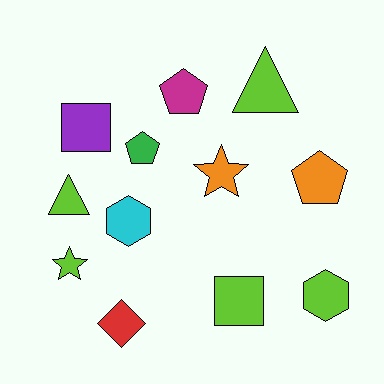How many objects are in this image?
There are 12 objects.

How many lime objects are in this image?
There are 5 lime objects.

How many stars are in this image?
There are 2 stars.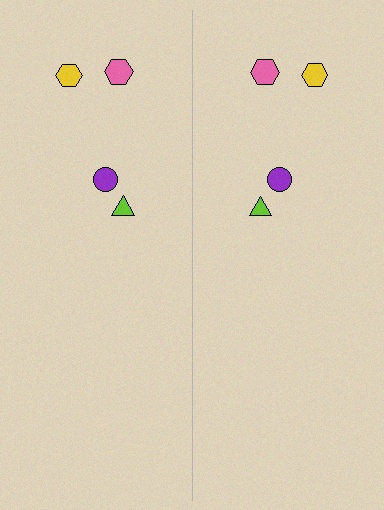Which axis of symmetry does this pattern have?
The pattern has a vertical axis of symmetry running through the center of the image.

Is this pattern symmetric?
Yes, this pattern has bilateral (reflection) symmetry.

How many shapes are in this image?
There are 8 shapes in this image.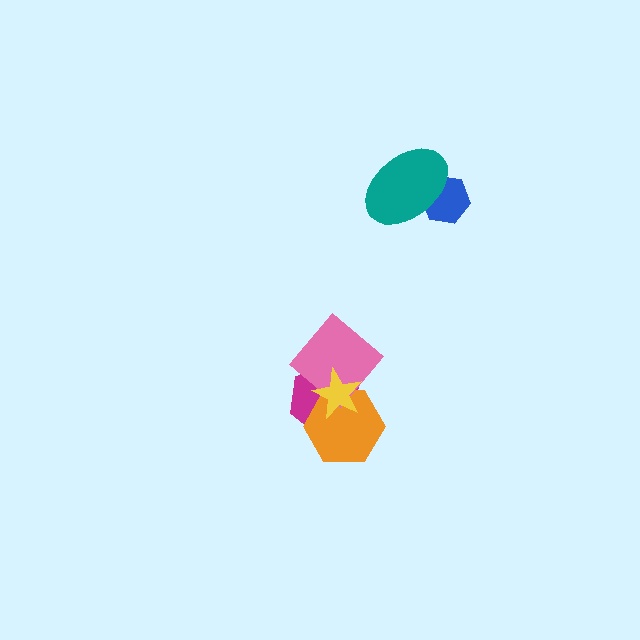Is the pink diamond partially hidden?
Yes, it is partially covered by another shape.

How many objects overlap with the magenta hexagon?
3 objects overlap with the magenta hexagon.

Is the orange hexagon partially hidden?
Yes, it is partially covered by another shape.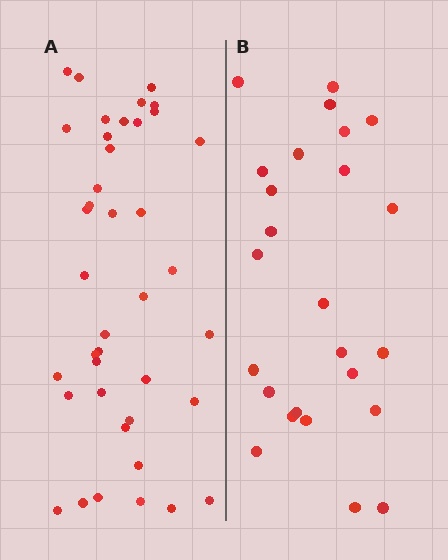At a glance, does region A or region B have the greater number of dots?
Region A (the left region) has more dots.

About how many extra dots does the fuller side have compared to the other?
Region A has approximately 15 more dots than region B.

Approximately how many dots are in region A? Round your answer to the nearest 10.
About 40 dots.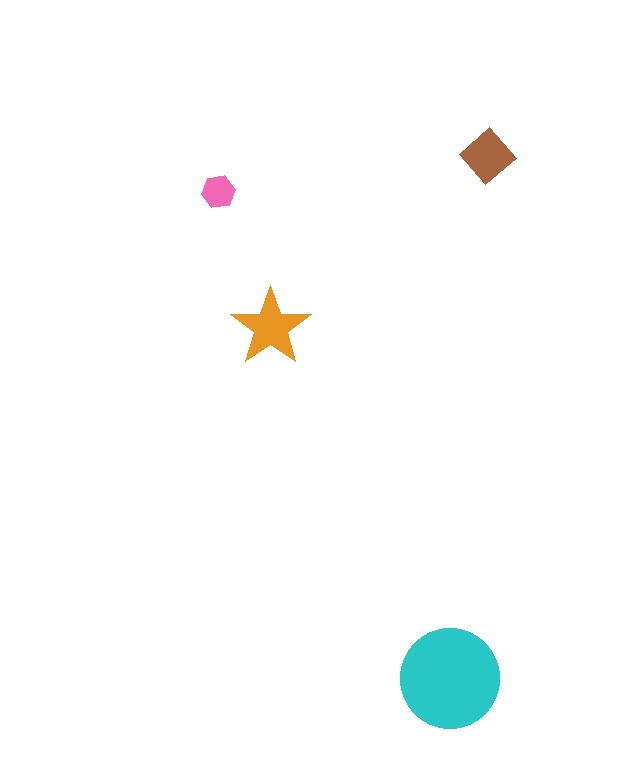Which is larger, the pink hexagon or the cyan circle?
The cyan circle.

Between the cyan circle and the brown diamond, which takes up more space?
The cyan circle.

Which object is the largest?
The cyan circle.